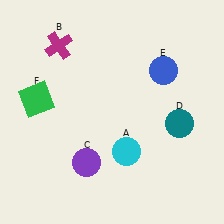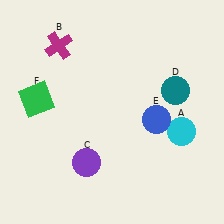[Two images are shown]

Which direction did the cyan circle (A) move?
The cyan circle (A) moved right.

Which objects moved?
The objects that moved are: the cyan circle (A), the teal circle (D), the blue circle (E).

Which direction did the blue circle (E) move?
The blue circle (E) moved down.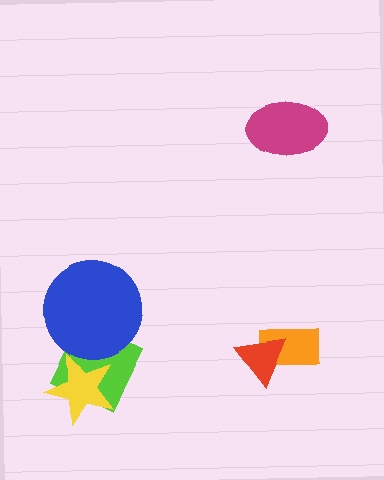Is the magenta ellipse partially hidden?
No, no other shape covers it.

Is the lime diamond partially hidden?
Yes, it is partially covered by another shape.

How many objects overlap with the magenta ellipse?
0 objects overlap with the magenta ellipse.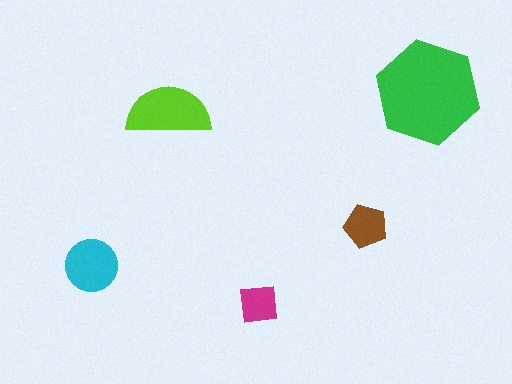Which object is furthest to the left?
The cyan circle is leftmost.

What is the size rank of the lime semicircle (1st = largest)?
2nd.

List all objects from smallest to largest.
The magenta square, the brown pentagon, the cyan circle, the lime semicircle, the green hexagon.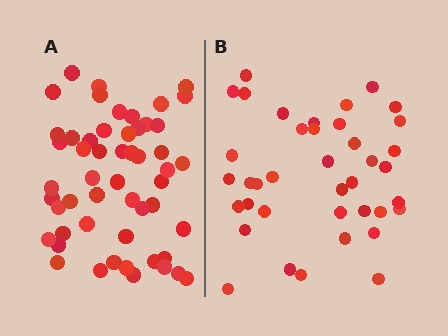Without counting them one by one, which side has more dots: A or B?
Region A (the left region) has more dots.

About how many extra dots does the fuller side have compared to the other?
Region A has approximately 15 more dots than region B.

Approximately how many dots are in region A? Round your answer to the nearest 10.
About 50 dots. (The exact count is 53, which rounds to 50.)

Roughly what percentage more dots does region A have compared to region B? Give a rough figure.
About 35% more.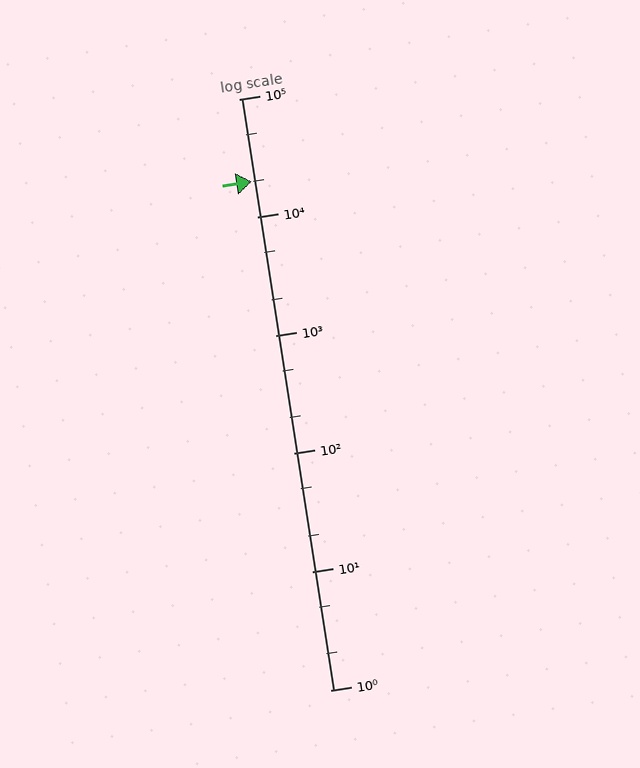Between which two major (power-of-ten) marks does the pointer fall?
The pointer is between 10000 and 100000.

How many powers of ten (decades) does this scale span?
The scale spans 5 decades, from 1 to 100000.